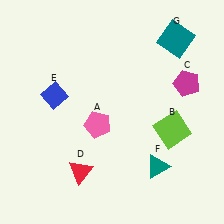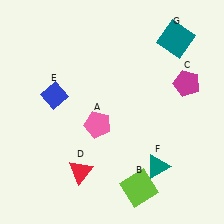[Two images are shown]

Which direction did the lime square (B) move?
The lime square (B) moved down.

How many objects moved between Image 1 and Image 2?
1 object moved between the two images.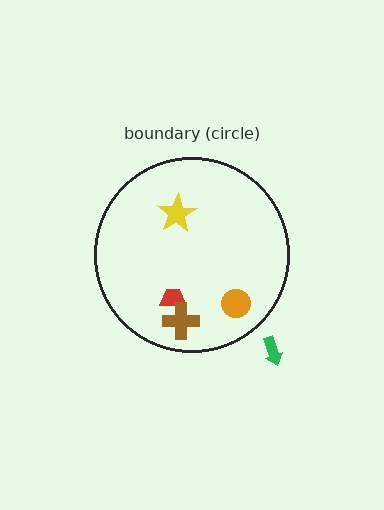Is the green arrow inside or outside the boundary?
Outside.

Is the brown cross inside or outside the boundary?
Inside.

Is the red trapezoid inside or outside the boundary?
Inside.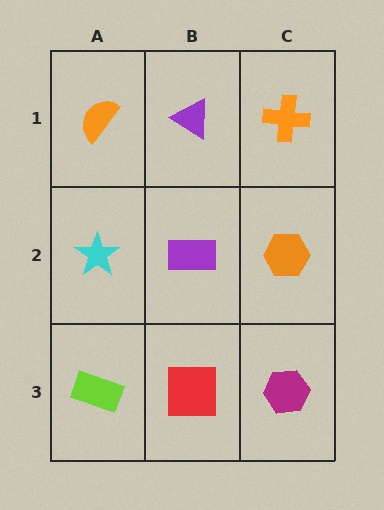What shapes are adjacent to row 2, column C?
An orange cross (row 1, column C), a magenta hexagon (row 3, column C), a purple rectangle (row 2, column B).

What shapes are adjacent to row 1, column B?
A purple rectangle (row 2, column B), an orange semicircle (row 1, column A), an orange cross (row 1, column C).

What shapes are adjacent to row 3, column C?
An orange hexagon (row 2, column C), a red square (row 3, column B).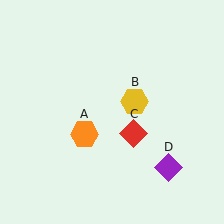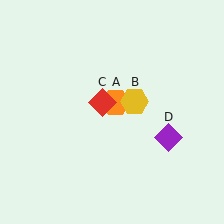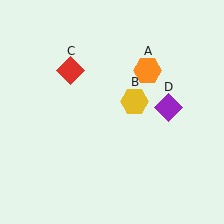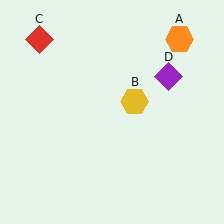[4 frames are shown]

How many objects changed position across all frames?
3 objects changed position: orange hexagon (object A), red diamond (object C), purple diamond (object D).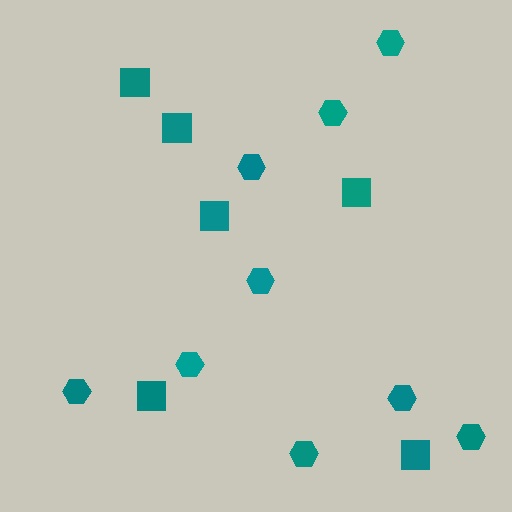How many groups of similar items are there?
There are 2 groups: one group of hexagons (9) and one group of squares (6).